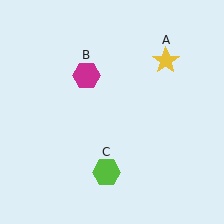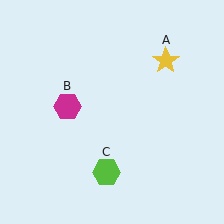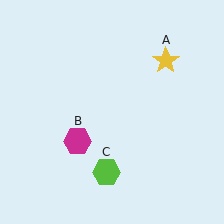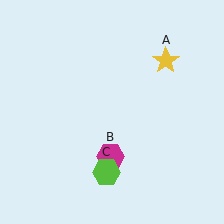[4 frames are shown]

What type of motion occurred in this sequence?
The magenta hexagon (object B) rotated counterclockwise around the center of the scene.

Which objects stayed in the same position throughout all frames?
Yellow star (object A) and lime hexagon (object C) remained stationary.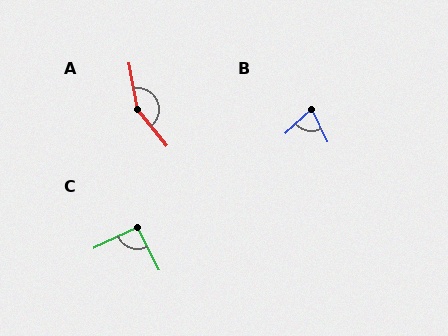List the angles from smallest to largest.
B (73°), C (92°), A (151°).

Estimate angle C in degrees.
Approximately 92 degrees.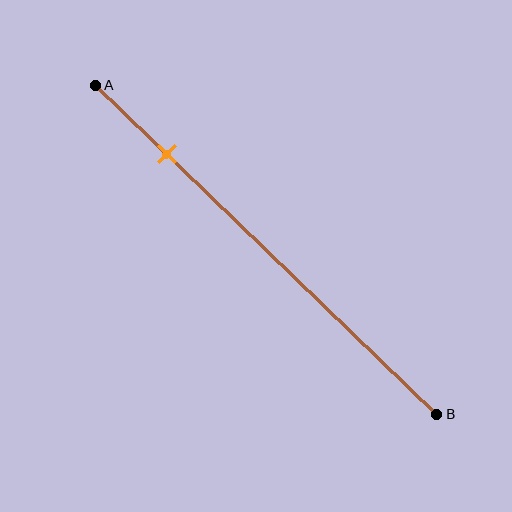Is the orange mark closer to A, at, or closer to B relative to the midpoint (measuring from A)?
The orange mark is closer to point A than the midpoint of segment AB.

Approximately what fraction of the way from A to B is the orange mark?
The orange mark is approximately 20% of the way from A to B.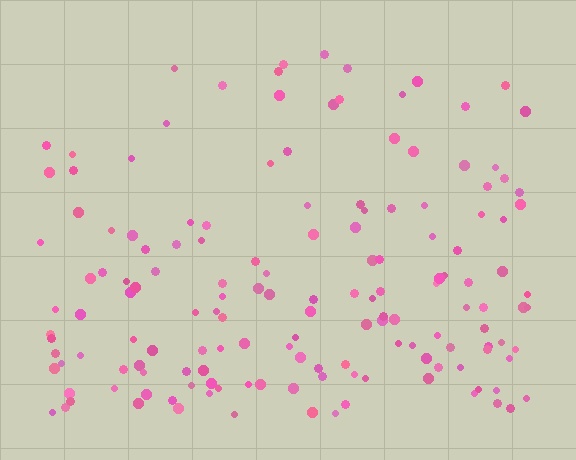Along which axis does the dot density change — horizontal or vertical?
Vertical.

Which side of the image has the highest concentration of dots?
The bottom.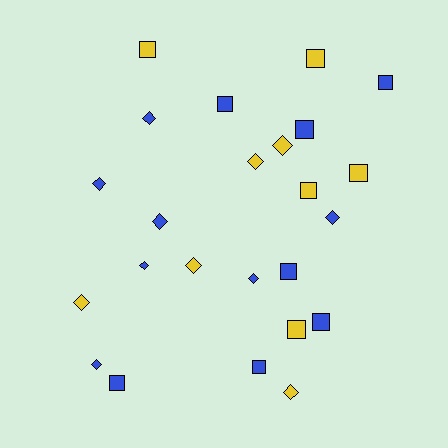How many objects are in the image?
There are 24 objects.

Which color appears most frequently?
Blue, with 14 objects.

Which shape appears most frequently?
Square, with 12 objects.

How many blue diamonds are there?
There are 7 blue diamonds.